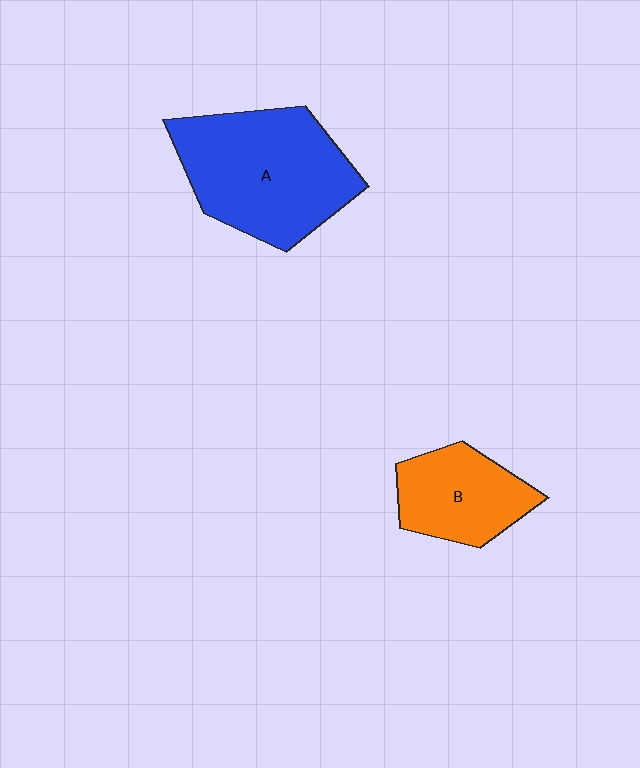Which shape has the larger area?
Shape A (blue).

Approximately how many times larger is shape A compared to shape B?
Approximately 1.8 times.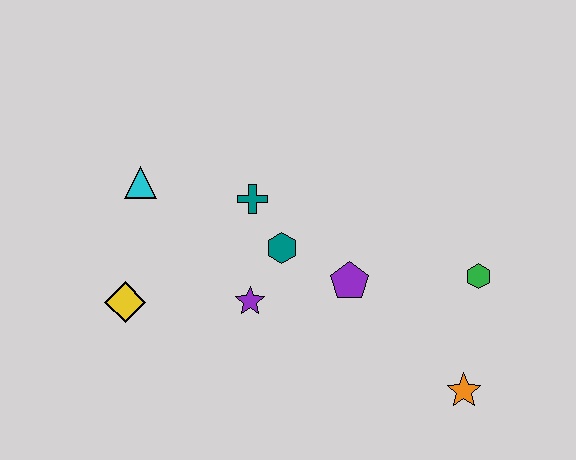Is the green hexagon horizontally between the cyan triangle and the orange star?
No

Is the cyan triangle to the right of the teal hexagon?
No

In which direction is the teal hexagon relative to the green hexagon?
The teal hexagon is to the left of the green hexagon.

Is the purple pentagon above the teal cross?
No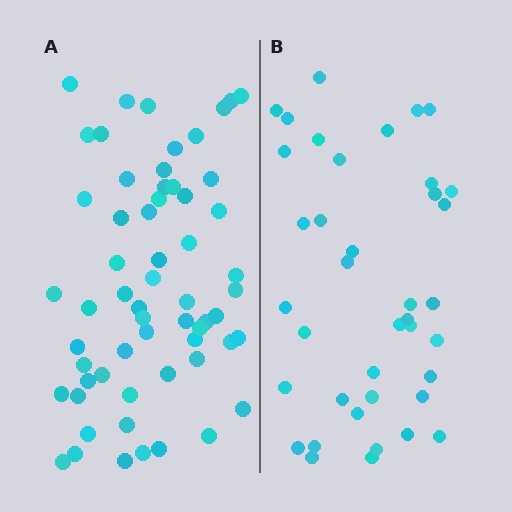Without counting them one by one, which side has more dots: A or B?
Region A (the left region) has more dots.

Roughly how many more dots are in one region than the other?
Region A has approximately 20 more dots than region B.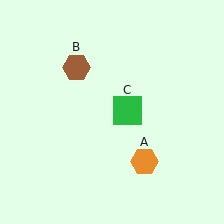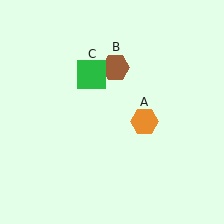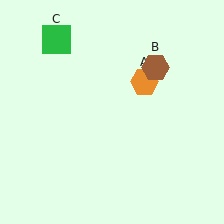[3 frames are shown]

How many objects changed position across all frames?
3 objects changed position: orange hexagon (object A), brown hexagon (object B), green square (object C).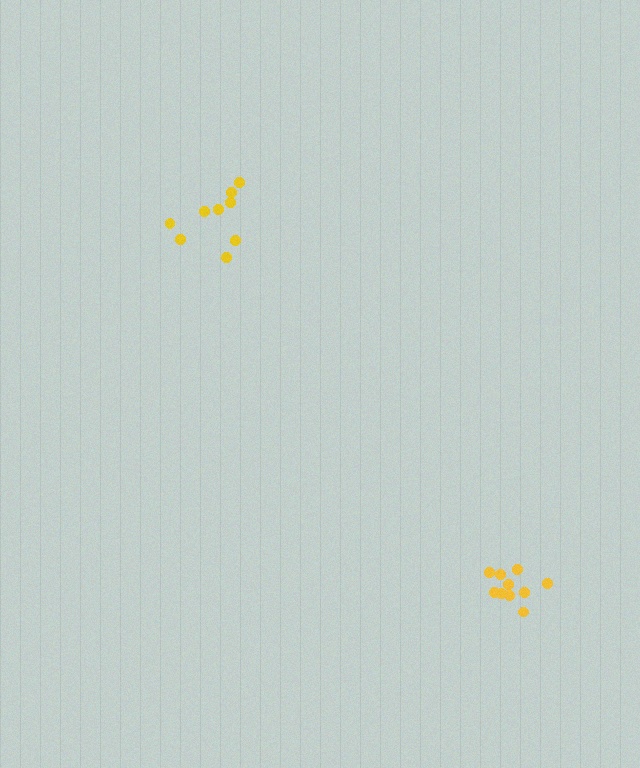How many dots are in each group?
Group 1: 10 dots, Group 2: 9 dots (19 total).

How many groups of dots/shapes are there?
There are 2 groups.